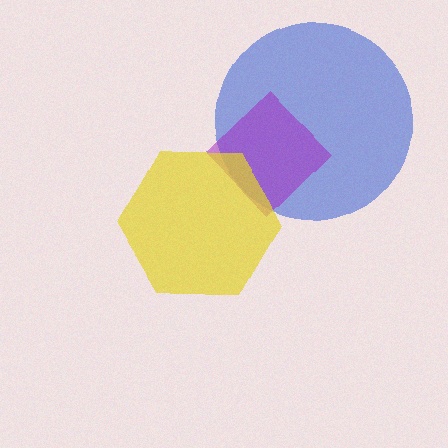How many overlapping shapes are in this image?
There are 3 overlapping shapes in the image.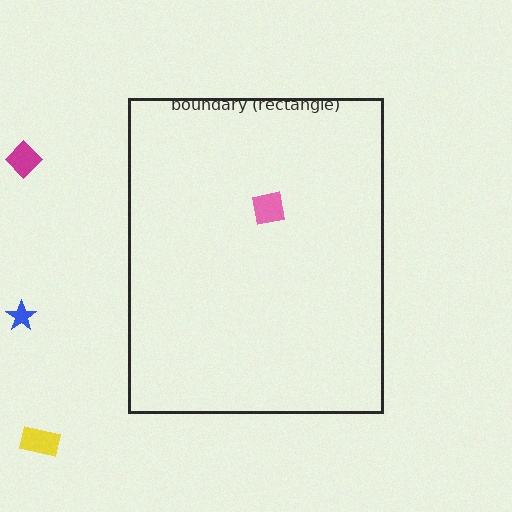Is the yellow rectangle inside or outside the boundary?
Outside.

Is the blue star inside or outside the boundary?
Outside.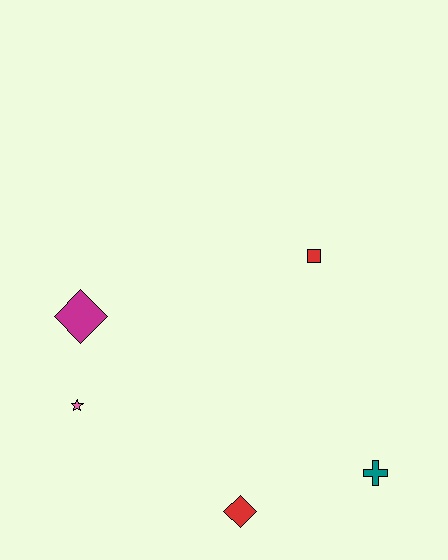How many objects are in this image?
There are 5 objects.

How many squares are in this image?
There is 1 square.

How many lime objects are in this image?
There are no lime objects.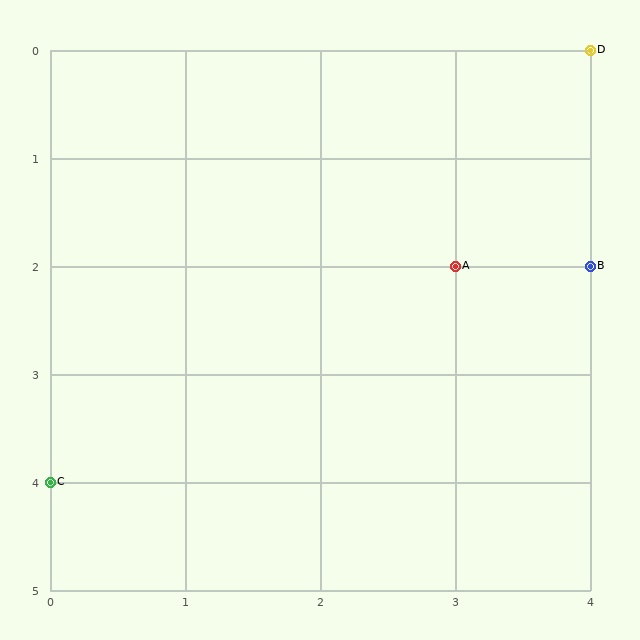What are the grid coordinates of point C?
Point C is at grid coordinates (0, 4).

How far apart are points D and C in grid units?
Points D and C are 4 columns and 4 rows apart (about 5.7 grid units diagonally).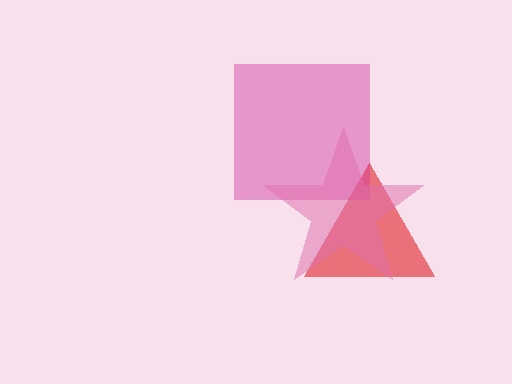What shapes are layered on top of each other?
The layered shapes are: a red triangle, a magenta square, a pink star.